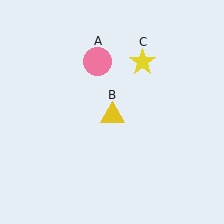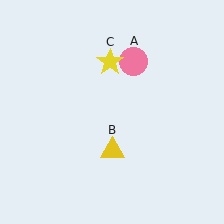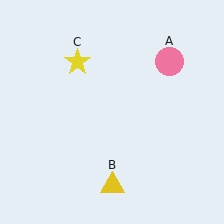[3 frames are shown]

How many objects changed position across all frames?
3 objects changed position: pink circle (object A), yellow triangle (object B), yellow star (object C).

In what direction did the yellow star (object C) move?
The yellow star (object C) moved left.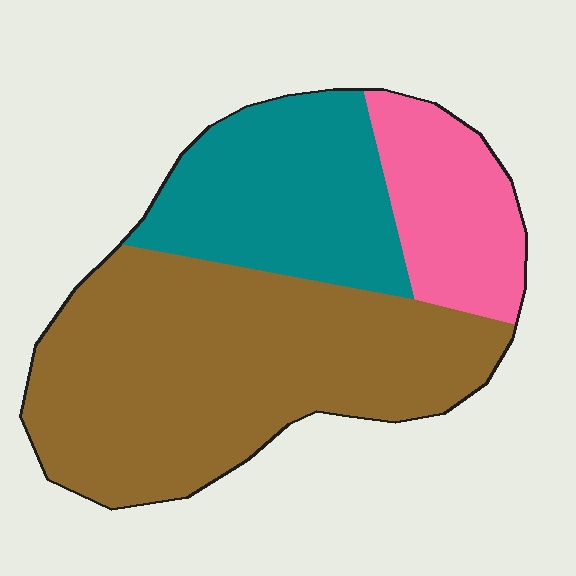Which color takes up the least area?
Pink, at roughly 15%.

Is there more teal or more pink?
Teal.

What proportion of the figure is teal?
Teal takes up about one quarter (1/4) of the figure.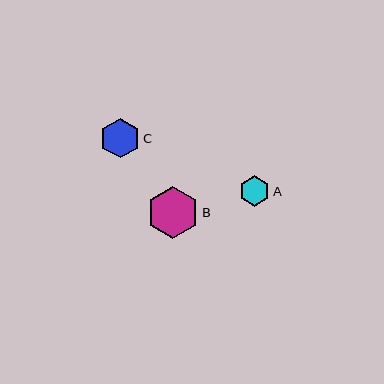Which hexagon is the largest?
Hexagon B is the largest with a size of approximately 52 pixels.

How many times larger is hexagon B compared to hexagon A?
Hexagon B is approximately 1.7 times the size of hexagon A.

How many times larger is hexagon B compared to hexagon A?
Hexagon B is approximately 1.7 times the size of hexagon A.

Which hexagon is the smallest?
Hexagon A is the smallest with a size of approximately 31 pixels.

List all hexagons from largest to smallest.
From largest to smallest: B, C, A.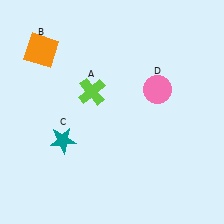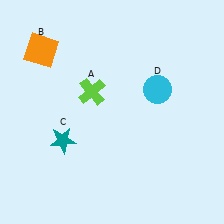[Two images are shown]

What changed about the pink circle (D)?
In Image 1, D is pink. In Image 2, it changed to cyan.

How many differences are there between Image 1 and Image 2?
There is 1 difference between the two images.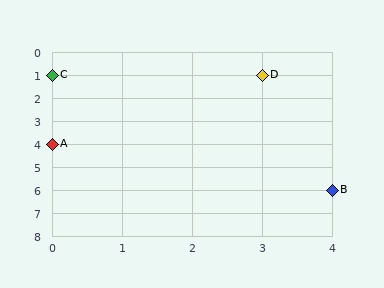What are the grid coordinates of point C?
Point C is at grid coordinates (0, 1).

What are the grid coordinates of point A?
Point A is at grid coordinates (0, 4).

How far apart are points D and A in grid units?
Points D and A are 3 columns and 3 rows apart (about 4.2 grid units diagonally).